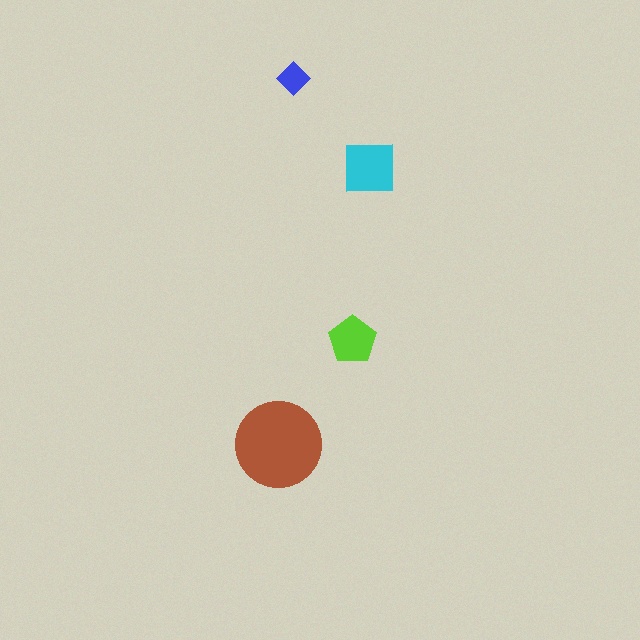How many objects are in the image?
There are 4 objects in the image.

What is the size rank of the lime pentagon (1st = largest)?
3rd.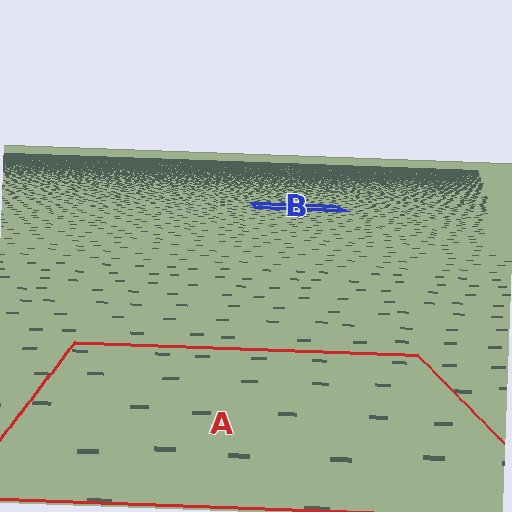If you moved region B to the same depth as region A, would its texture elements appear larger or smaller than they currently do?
They would appear larger. At a closer depth, the same texture elements are projected at a bigger on-screen size.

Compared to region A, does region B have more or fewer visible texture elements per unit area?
Region B has more texture elements per unit area — they are packed more densely because it is farther away.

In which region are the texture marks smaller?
The texture marks are smaller in region B, because it is farther away.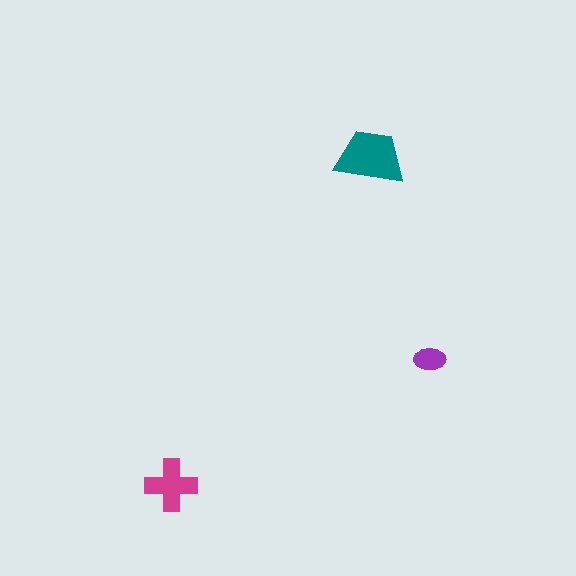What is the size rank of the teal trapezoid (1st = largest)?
1st.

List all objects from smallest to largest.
The purple ellipse, the magenta cross, the teal trapezoid.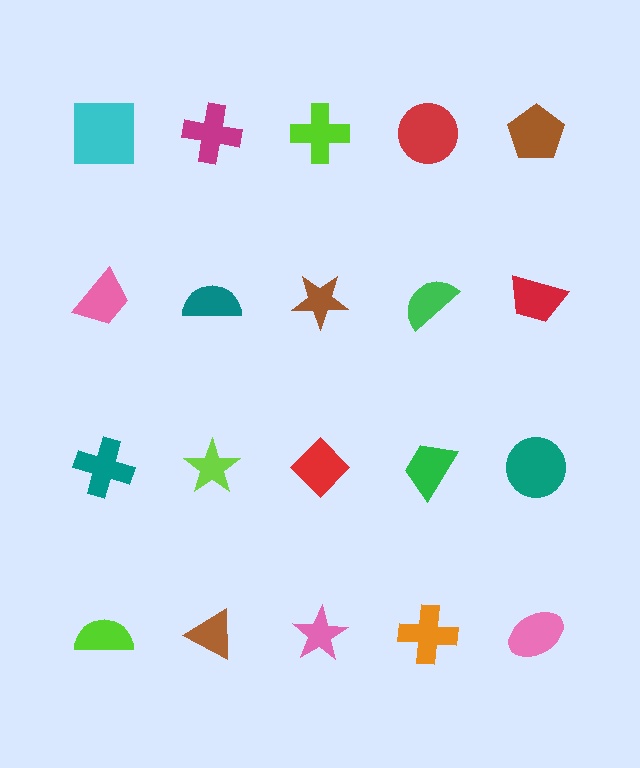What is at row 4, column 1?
A lime semicircle.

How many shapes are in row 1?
5 shapes.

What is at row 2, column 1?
A pink trapezoid.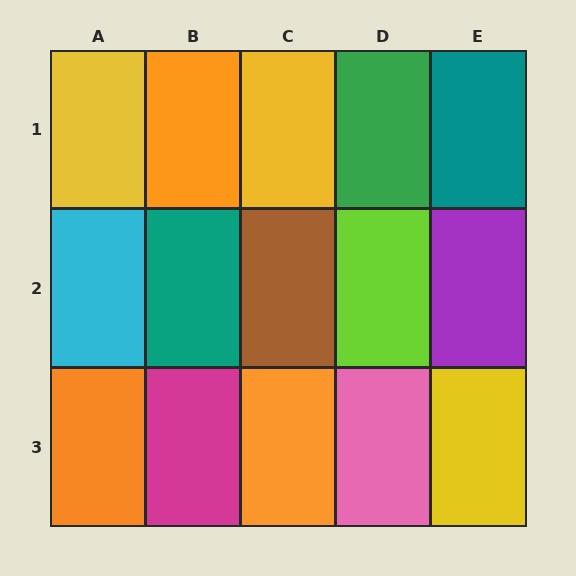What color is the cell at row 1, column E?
Teal.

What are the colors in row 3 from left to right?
Orange, magenta, orange, pink, yellow.